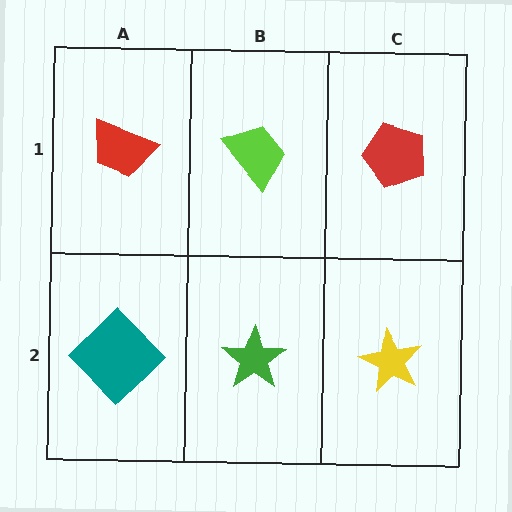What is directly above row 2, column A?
A red trapezoid.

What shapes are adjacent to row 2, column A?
A red trapezoid (row 1, column A), a green star (row 2, column B).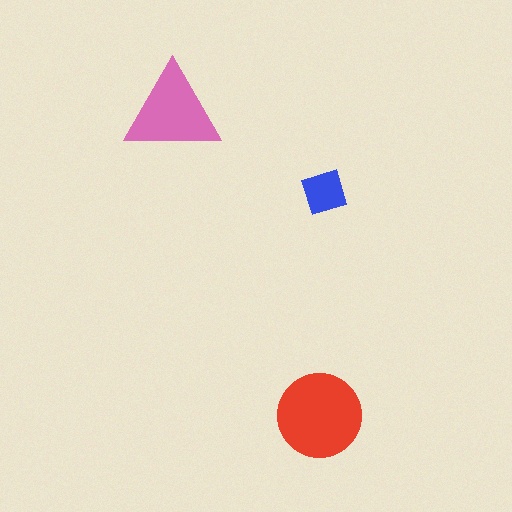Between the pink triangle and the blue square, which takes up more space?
The pink triangle.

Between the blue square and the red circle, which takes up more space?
The red circle.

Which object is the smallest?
The blue square.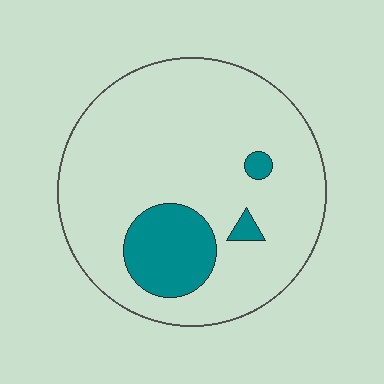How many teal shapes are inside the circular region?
3.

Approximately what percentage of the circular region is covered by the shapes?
Approximately 15%.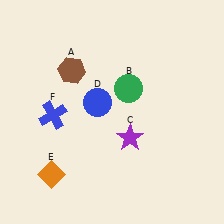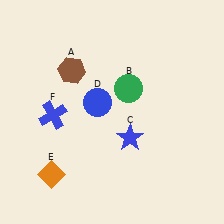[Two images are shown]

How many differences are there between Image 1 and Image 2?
There is 1 difference between the two images.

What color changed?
The star (C) changed from purple in Image 1 to blue in Image 2.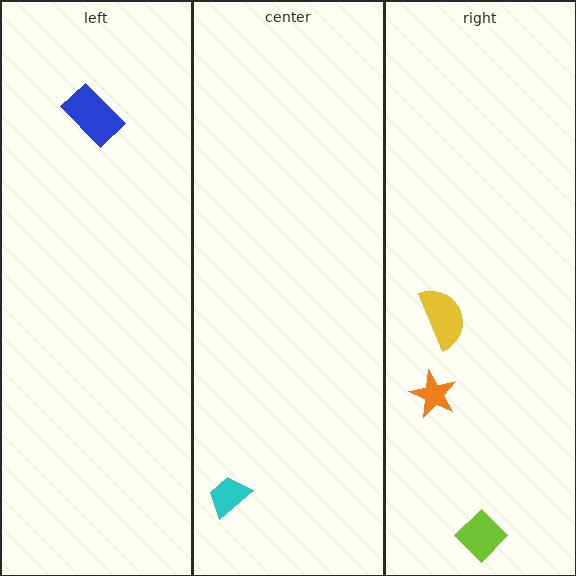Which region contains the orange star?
The right region.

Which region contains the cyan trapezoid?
The center region.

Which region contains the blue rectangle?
The left region.